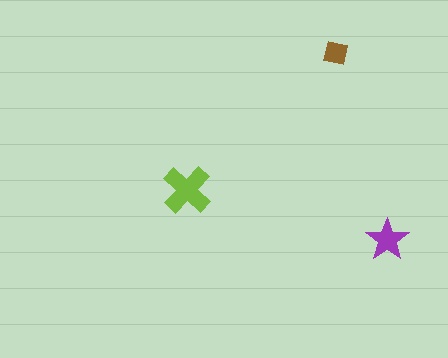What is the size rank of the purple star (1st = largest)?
2nd.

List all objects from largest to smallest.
The lime cross, the purple star, the brown square.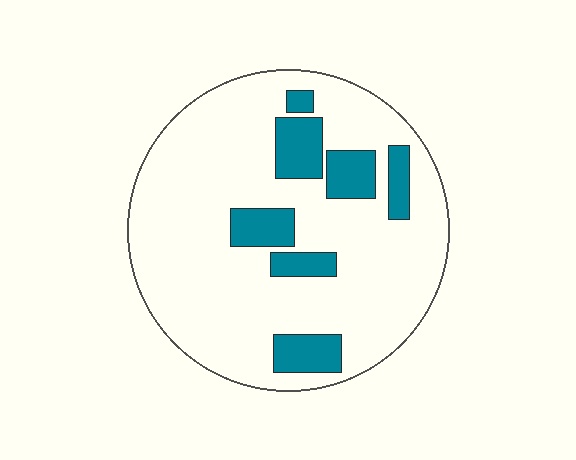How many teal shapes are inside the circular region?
7.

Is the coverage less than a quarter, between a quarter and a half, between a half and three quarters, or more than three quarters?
Less than a quarter.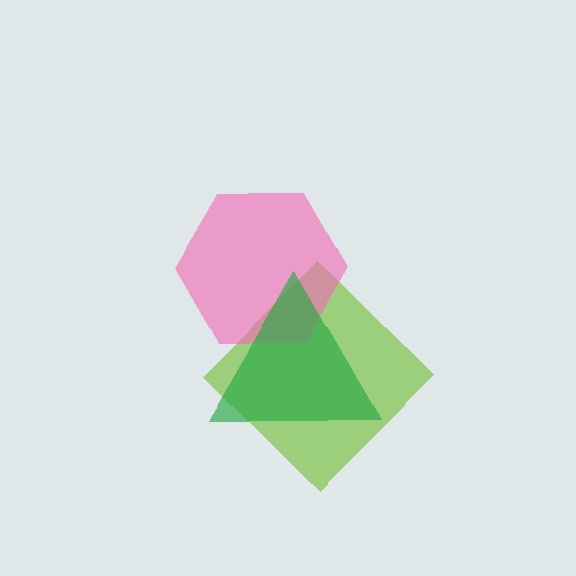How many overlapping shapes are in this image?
There are 3 overlapping shapes in the image.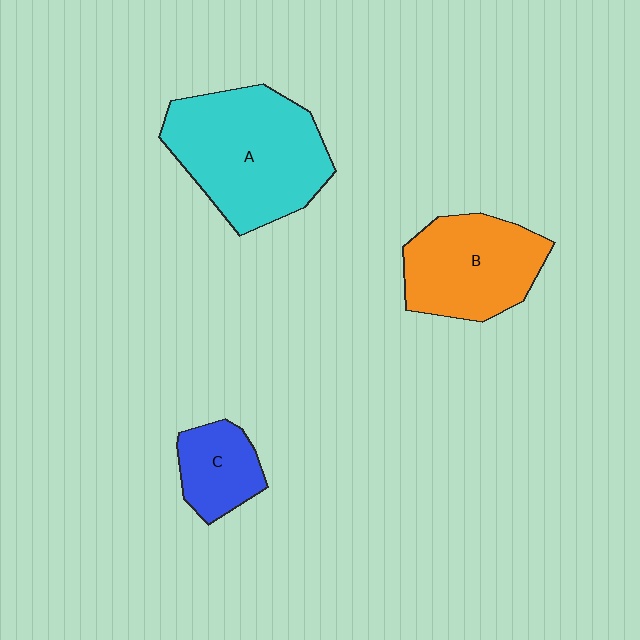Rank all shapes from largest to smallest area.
From largest to smallest: A (cyan), B (orange), C (blue).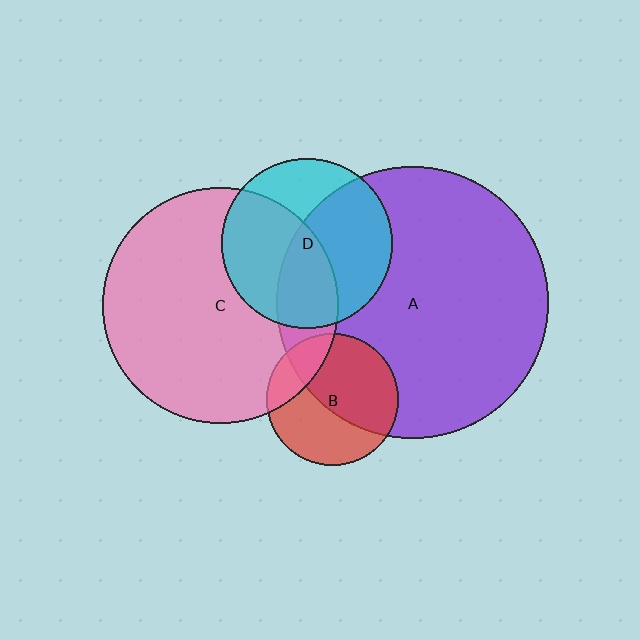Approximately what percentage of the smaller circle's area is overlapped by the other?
Approximately 15%.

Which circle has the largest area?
Circle A (purple).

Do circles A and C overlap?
Yes.